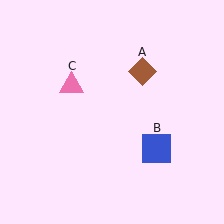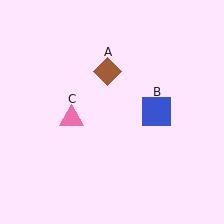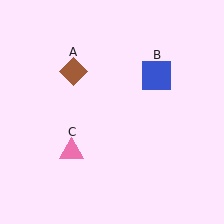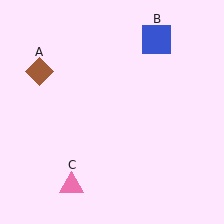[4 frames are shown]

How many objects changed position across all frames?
3 objects changed position: brown diamond (object A), blue square (object B), pink triangle (object C).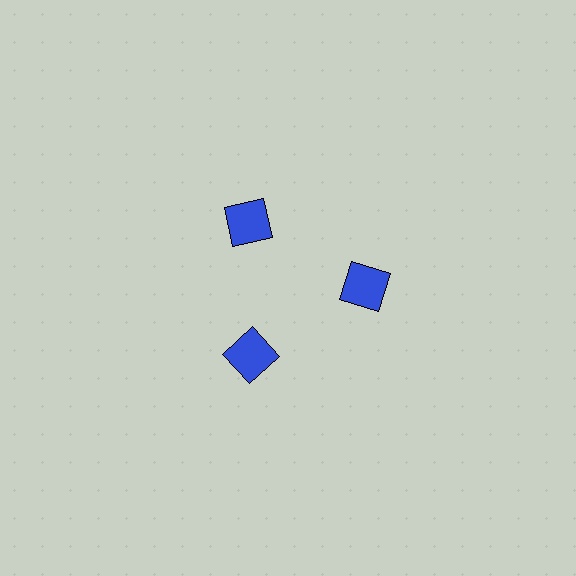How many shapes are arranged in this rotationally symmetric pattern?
There are 3 shapes, arranged in 3 groups of 1.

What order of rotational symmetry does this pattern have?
This pattern has 3-fold rotational symmetry.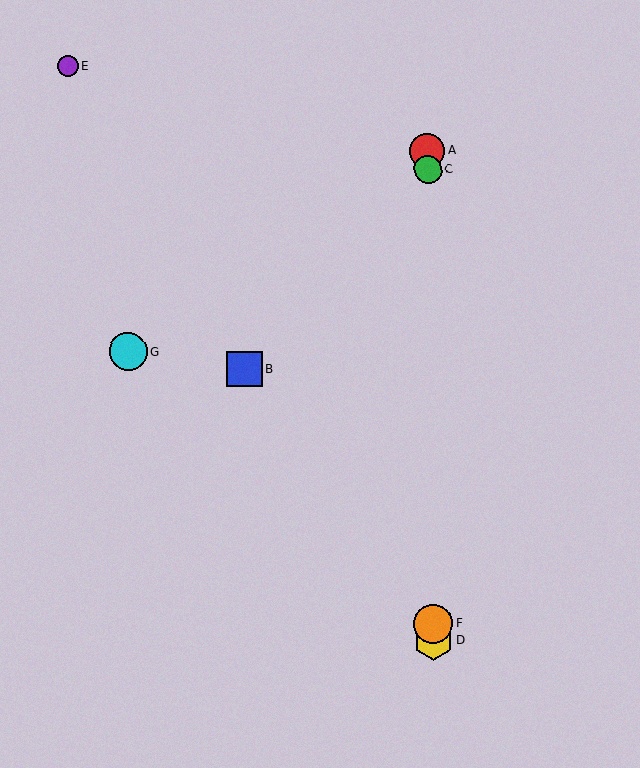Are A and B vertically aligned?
No, A is at x≈427 and B is at x≈244.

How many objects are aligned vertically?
4 objects (A, C, D, F) are aligned vertically.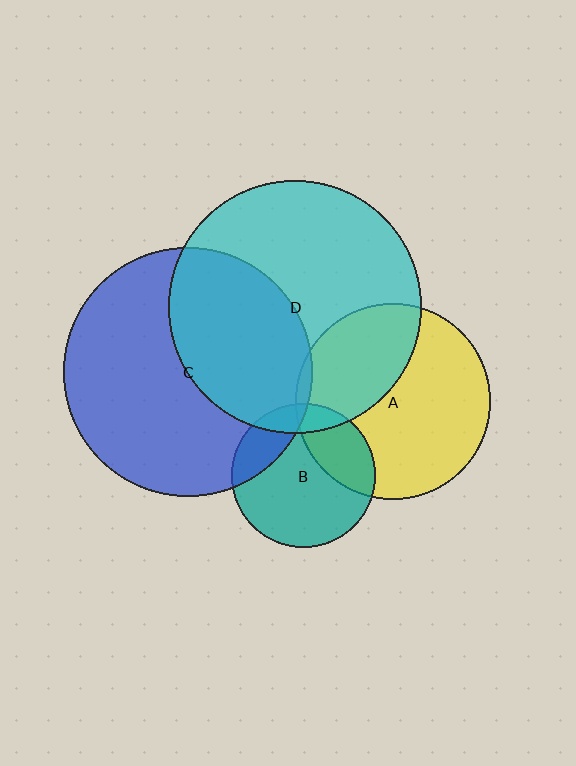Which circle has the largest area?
Circle D (cyan).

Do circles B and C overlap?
Yes.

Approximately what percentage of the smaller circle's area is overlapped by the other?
Approximately 20%.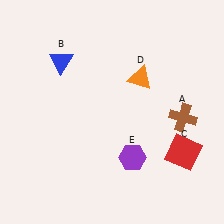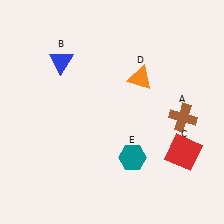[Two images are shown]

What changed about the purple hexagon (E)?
In Image 1, E is purple. In Image 2, it changed to teal.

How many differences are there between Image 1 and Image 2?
There is 1 difference between the two images.